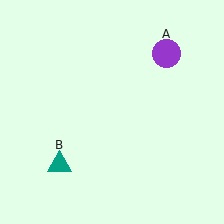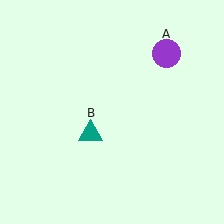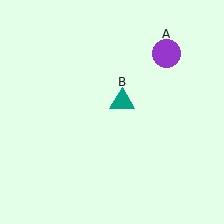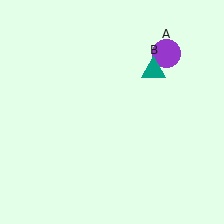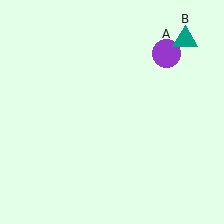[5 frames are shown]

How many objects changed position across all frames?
1 object changed position: teal triangle (object B).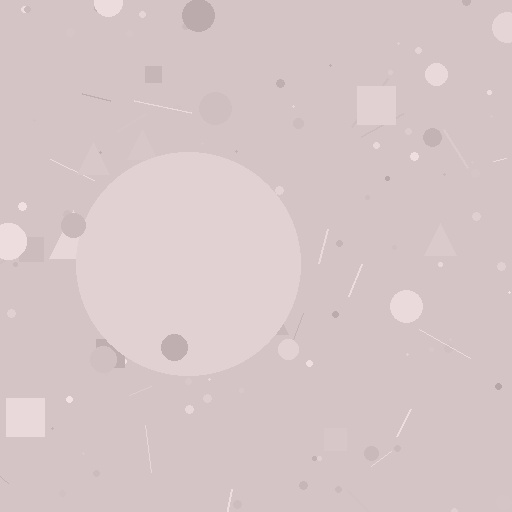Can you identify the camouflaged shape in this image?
The camouflaged shape is a circle.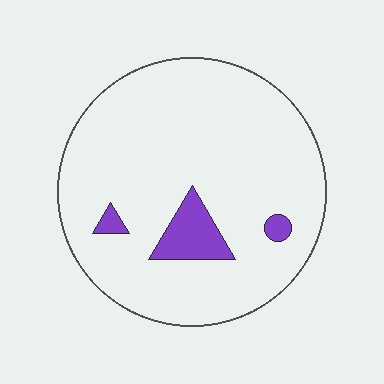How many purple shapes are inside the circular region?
3.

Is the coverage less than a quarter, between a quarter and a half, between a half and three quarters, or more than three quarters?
Less than a quarter.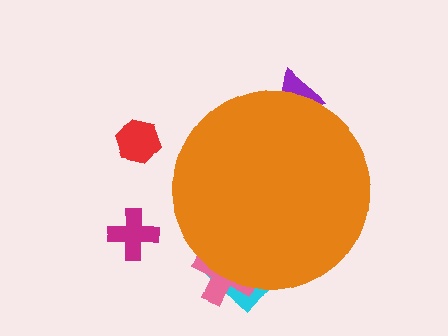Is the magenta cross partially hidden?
No, the magenta cross is fully visible.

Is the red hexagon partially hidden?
No, the red hexagon is fully visible.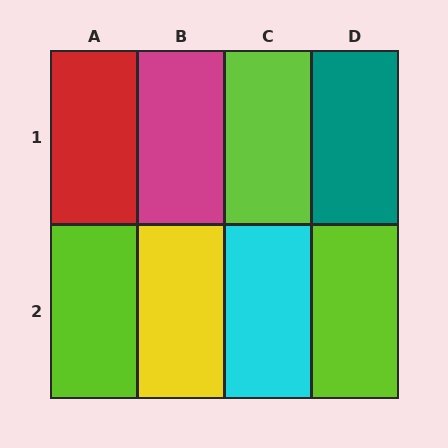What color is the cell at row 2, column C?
Cyan.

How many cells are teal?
1 cell is teal.